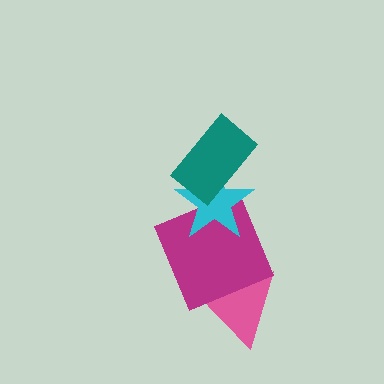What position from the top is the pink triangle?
The pink triangle is 4th from the top.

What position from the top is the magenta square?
The magenta square is 3rd from the top.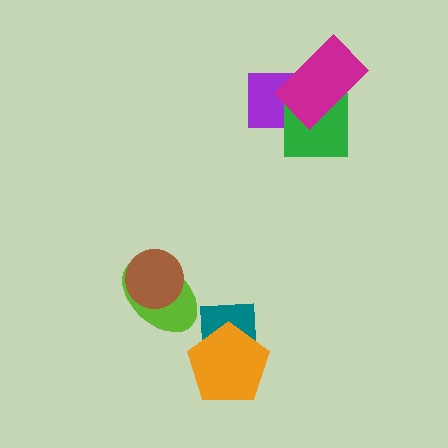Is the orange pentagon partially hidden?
No, no other shape covers it.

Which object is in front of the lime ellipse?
The brown circle is in front of the lime ellipse.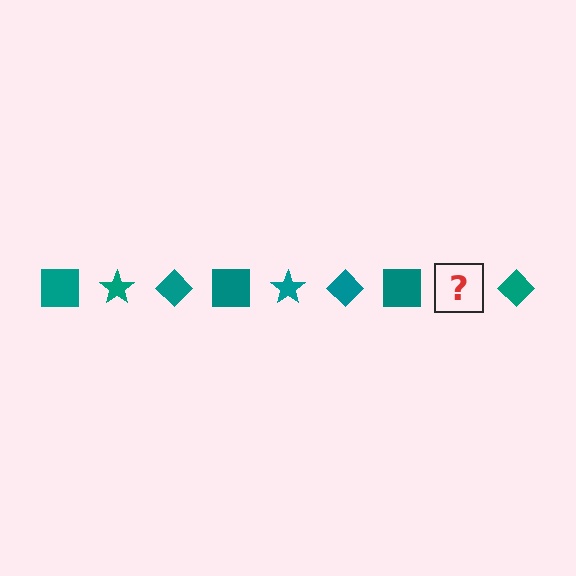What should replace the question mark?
The question mark should be replaced with a teal star.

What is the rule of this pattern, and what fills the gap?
The rule is that the pattern cycles through square, star, diamond shapes in teal. The gap should be filled with a teal star.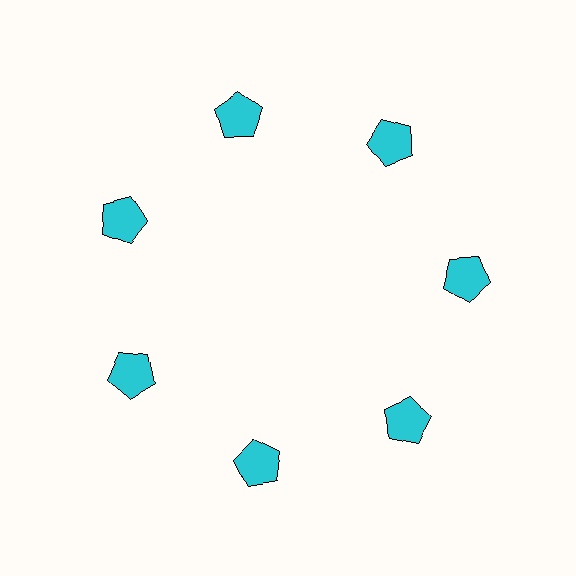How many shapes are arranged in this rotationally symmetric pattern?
There are 7 shapes, arranged in 7 groups of 1.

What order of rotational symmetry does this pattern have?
This pattern has 7-fold rotational symmetry.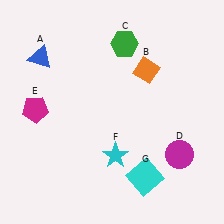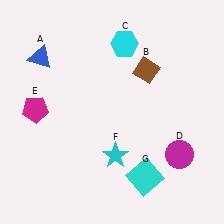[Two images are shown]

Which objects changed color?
B changed from orange to brown. C changed from green to cyan.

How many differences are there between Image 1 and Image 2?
There are 2 differences between the two images.